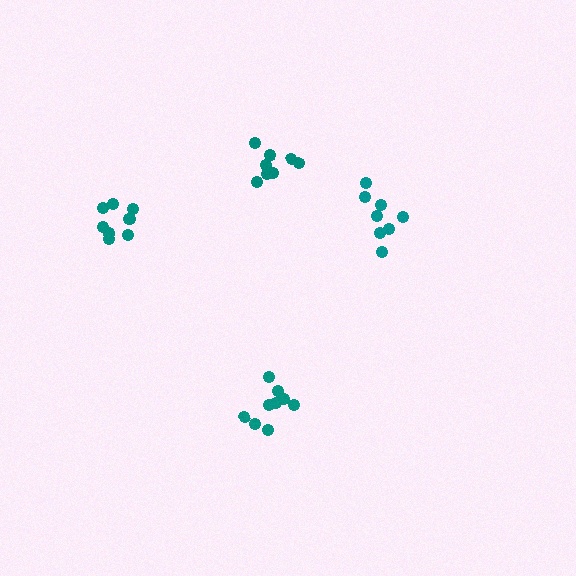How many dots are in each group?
Group 1: 8 dots, Group 2: 9 dots, Group 3: 8 dots, Group 4: 8 dots (33 total).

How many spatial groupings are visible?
There are 4 spatial groupings.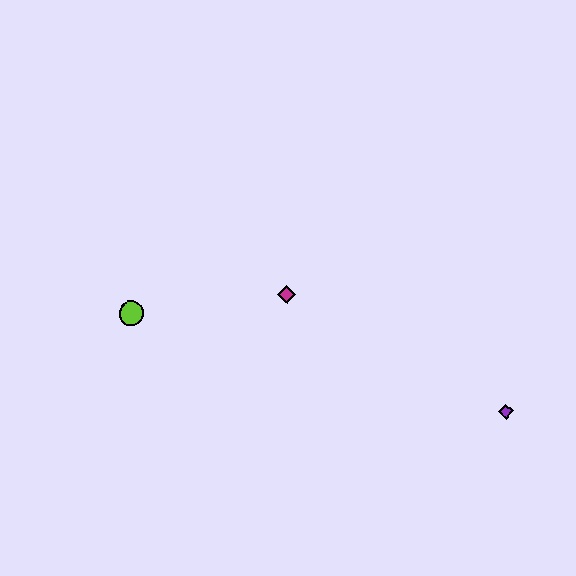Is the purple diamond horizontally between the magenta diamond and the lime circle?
No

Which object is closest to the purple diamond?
The magenta diamond is closest to the purple diamond.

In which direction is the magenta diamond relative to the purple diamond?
The magenta diamond is to the left of the purple diamond.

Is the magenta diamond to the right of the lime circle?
Yes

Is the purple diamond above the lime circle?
No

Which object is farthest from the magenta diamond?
The purple diamond is farthest from the magenta diamond.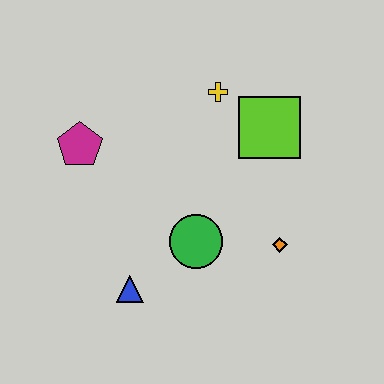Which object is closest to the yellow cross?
The lime square is closest to the yellow cross.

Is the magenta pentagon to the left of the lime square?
Yes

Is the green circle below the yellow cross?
Yes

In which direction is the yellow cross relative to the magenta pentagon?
The yellow cross is to the right of the magenta pentagon.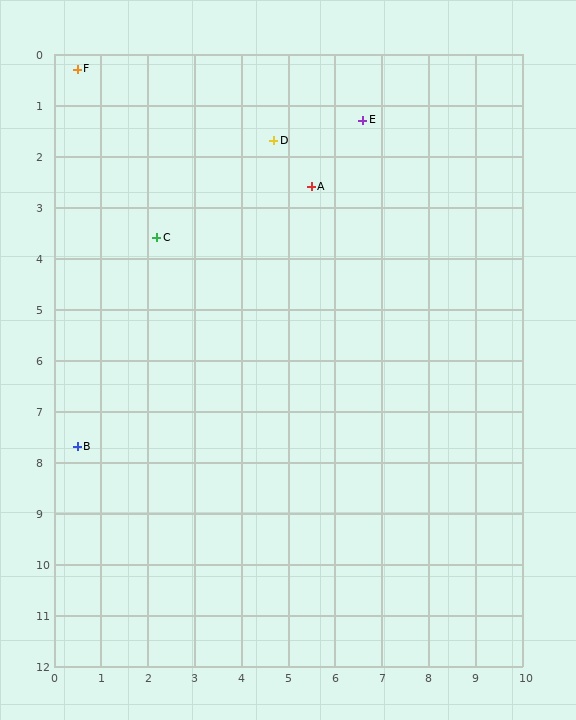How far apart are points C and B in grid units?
Points C and B are about 4.4 grid units apart.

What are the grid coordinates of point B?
Point B is at approximately (0.5, 7.7).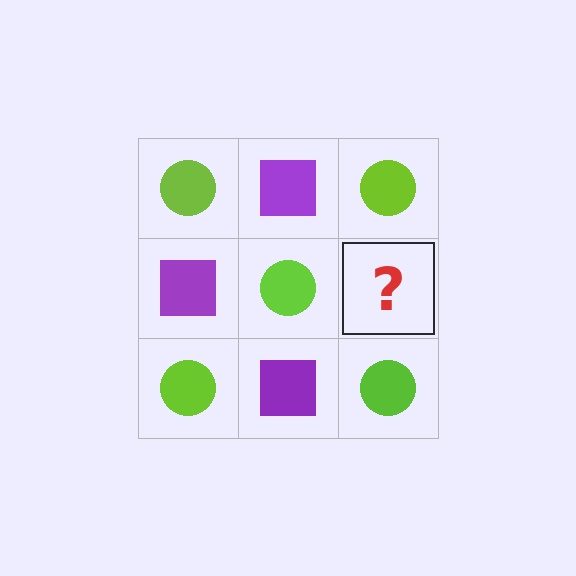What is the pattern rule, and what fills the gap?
The rule is that it alternates lime circle and purple square in a checkerboard pattern. The gap should be filled with a purple square.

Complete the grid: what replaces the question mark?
The question mark should be replaced with a purple square.